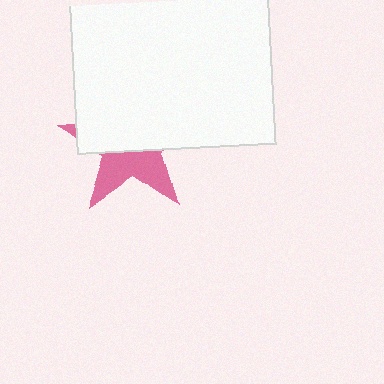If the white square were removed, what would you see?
You would see the complete pink star.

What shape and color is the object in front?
The object in front is a white square.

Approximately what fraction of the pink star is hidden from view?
Roughly 60% of the pink star is hidden behind the white square.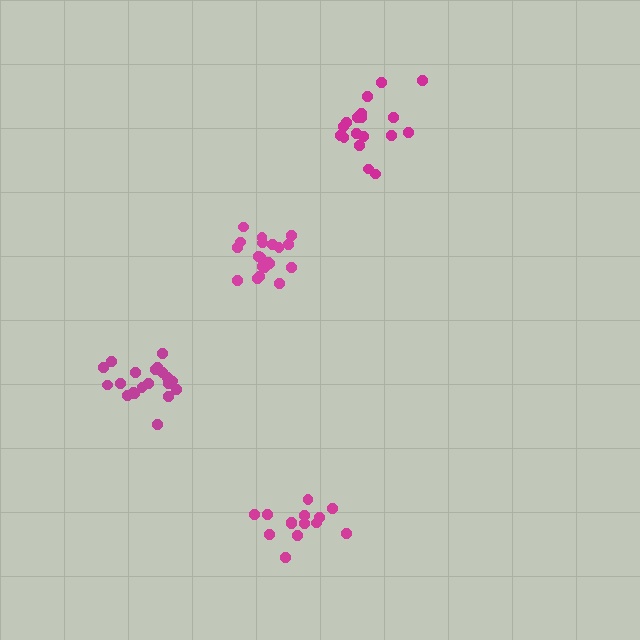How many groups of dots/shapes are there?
There are 4 groups.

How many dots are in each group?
Group 1: 20 dots, Group 2: 20 dots, Group 3: 14 dots, Group 4: 19 dots (73 total).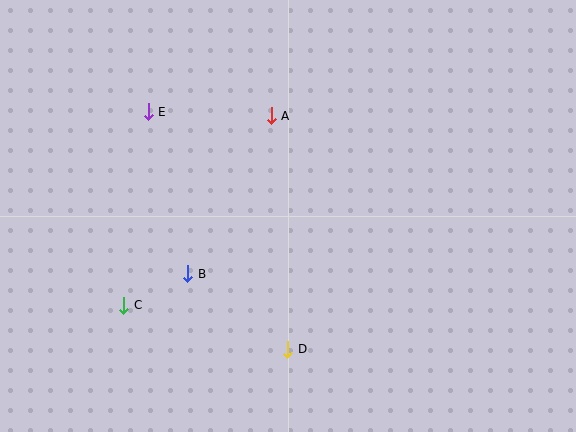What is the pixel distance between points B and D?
The distance between B and D is 126 pixels.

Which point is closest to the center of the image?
Point A at (271, 116) is closest to the center.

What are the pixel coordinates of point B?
Point B is at (188, 274).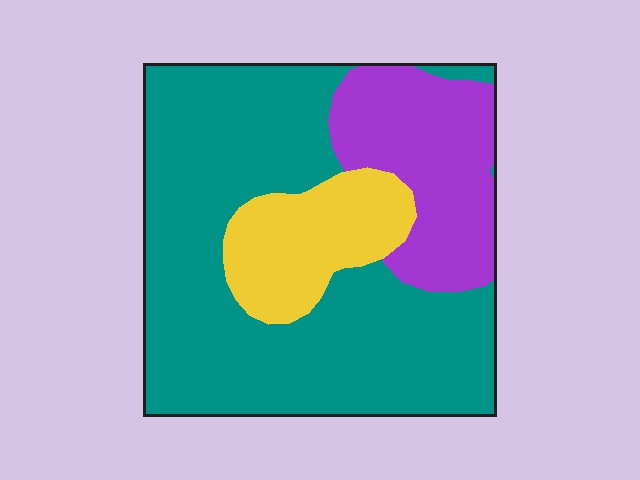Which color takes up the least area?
Yellow, at roughly 15%.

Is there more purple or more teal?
Teal.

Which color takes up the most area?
Teal, at roughly 65%.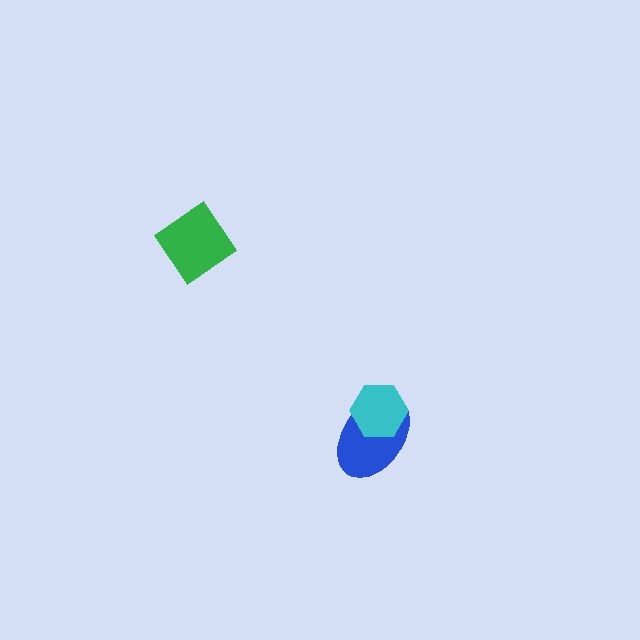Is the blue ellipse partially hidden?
Yes, it is partially covered by another shape.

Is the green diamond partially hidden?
No, no other shape covers it.